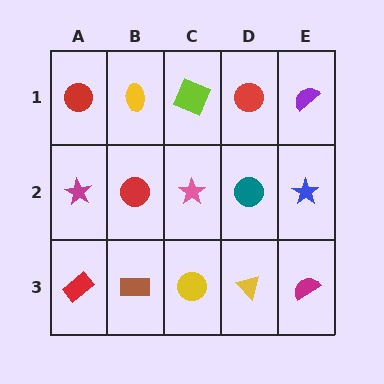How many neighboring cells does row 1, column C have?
3.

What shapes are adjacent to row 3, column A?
A magenta star (row 2, column A), a brown rectangle (row 3, column B).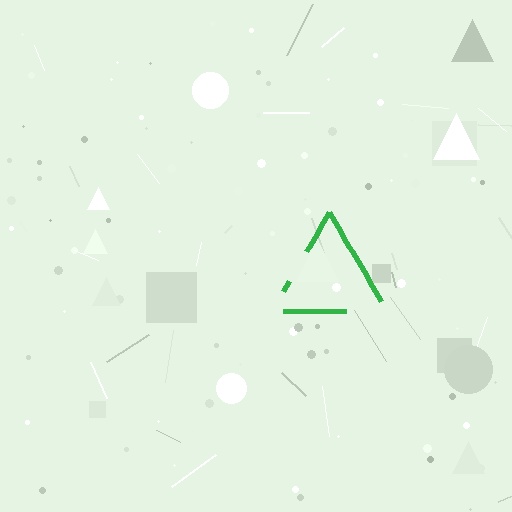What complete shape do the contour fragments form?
The contour fragments form a triangle.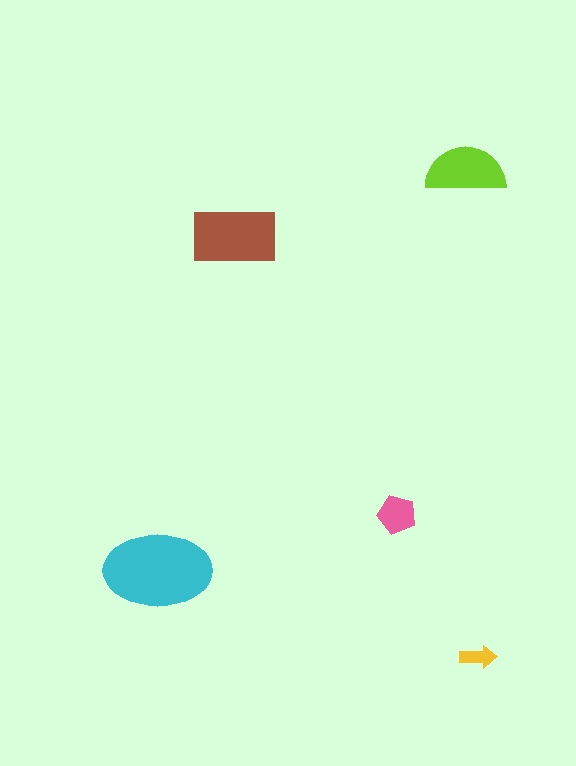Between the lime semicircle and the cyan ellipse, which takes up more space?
The cyan ellipse.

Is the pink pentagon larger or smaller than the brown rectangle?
Smaller.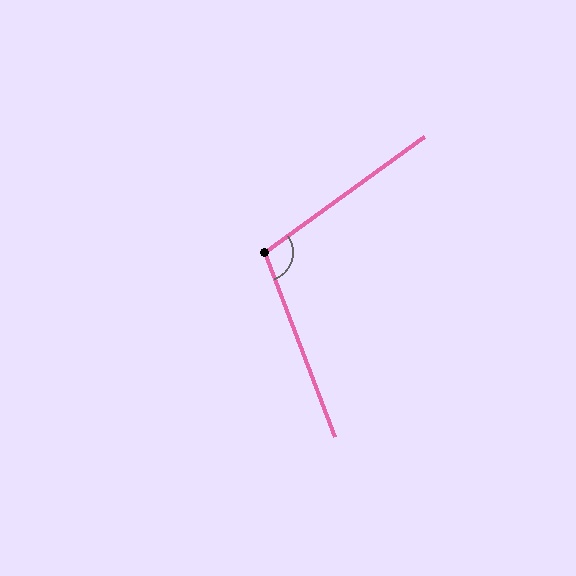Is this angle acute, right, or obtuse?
It is obtuse.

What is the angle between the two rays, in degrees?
Approximately 105 degrees.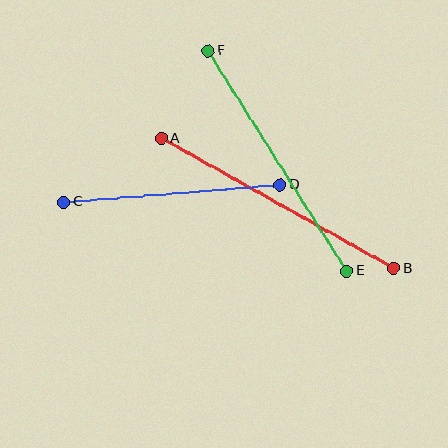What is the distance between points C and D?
The distance is approximately 217 pixels.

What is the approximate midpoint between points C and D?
The midpoint is at approximately (172, 193) pixels.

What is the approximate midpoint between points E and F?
The midpoint is at approximately (278, 161) pixels.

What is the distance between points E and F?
The distance is approximately 260 pixels.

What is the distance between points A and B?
The distance is approximately 266 pixels.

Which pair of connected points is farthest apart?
Points A and B are farthest apart.